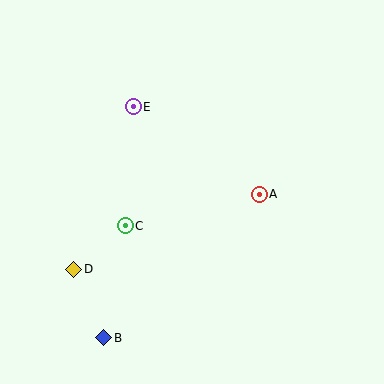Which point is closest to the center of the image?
Point A at (259, 194) is closest to the center.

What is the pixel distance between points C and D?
The distance between C and D is 67 pixels.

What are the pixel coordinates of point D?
Point D is at (74, 269).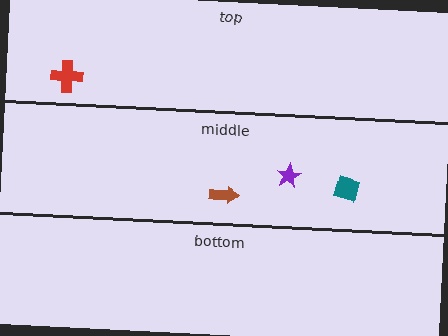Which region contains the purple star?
The middle region.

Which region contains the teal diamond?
The middle region.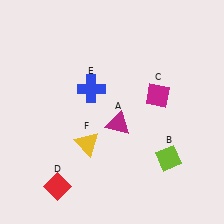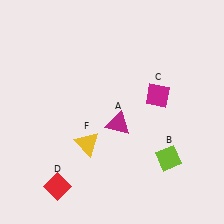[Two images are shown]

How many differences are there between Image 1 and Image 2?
There is 1 difference between the two images.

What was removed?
The blue cross (E) was removed in Image 2.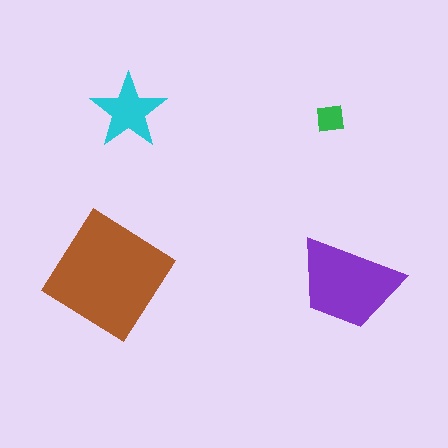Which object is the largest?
The brown diamond.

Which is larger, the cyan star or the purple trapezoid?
The purple trapezoid.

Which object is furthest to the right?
The purple trapezoid is rightmost.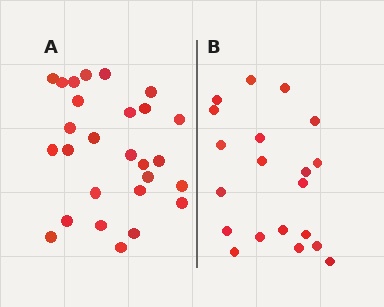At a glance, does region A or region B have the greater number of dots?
Region A (the left region) has more dots.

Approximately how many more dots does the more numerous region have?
Region A has roughly 8 or so more dots than region B.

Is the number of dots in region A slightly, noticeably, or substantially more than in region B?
Region A has noticeably more, but not dramatically so. The ratio is roughly 1.4 to 1.